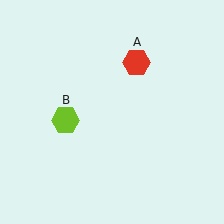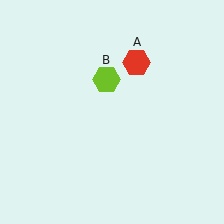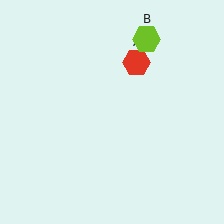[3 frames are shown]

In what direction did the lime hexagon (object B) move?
The lime hexagon (object B) moved up and to the right.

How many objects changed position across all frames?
1 object changed position: lime hexagon (object B).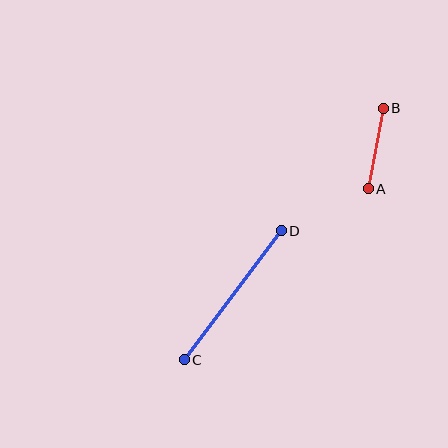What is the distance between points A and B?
The distance is approximately 82 pixels.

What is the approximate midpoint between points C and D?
The midpoint is at approximately (233, 295) pixels.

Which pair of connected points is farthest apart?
Points C and D are farthest apart.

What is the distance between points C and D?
The distance is approximately 162 pixels.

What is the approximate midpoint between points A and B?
The midpoint is at approximately (376, 148) pixels.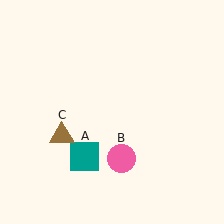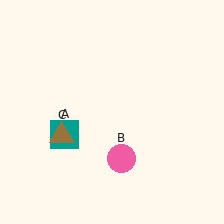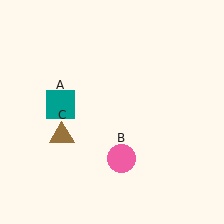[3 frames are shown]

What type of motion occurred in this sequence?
The teal square (object A) rotated clockwise around the center of the scene.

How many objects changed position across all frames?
1 object changed position: teal square (object A).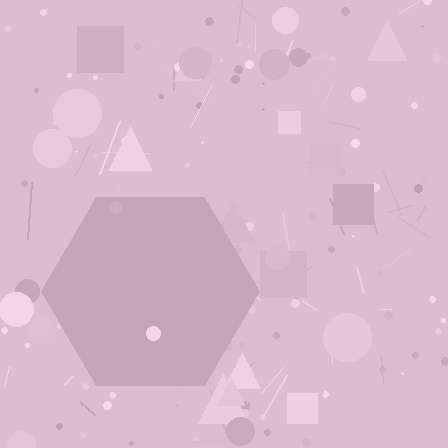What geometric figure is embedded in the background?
A hexagon is embedded in the background.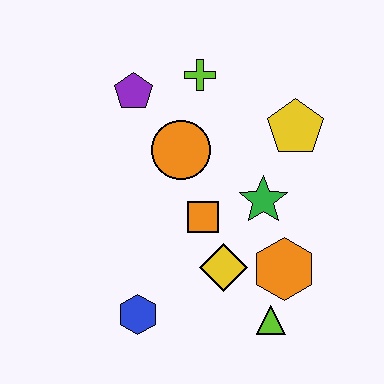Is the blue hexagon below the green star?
Yes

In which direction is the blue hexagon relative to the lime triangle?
The blue hexagon is to the left of the lime triangle.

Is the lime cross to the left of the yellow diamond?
Yes